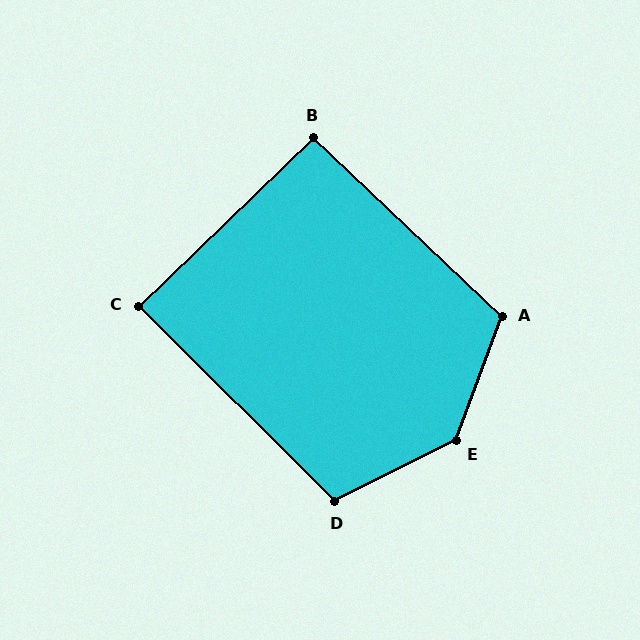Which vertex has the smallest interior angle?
C, at approximately 89 degrees.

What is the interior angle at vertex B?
Approximately 93 degrees (approximately right).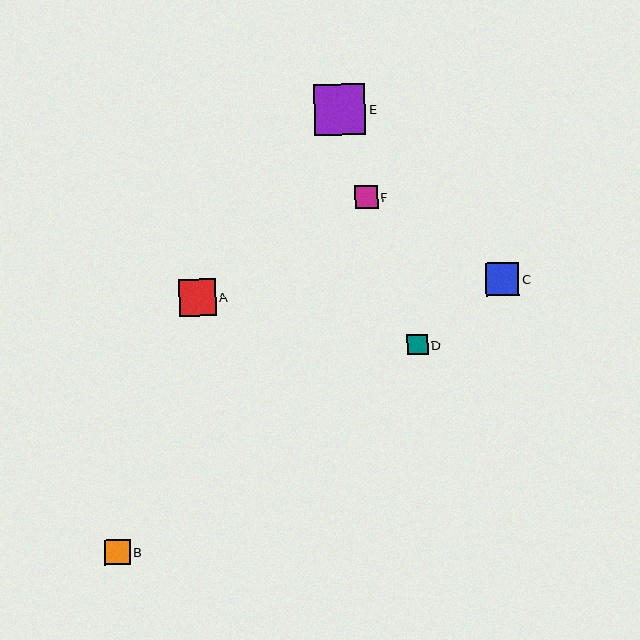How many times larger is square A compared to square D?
Square A is approximately 1.8 times the size of square D.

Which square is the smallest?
Square D is the smallest with a size of approximately 21 pixels.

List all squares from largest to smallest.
From largest to smallest: E, A, C, B, F, D.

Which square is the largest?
Square E is the largest with a size of approximately 51 pixels.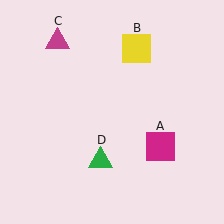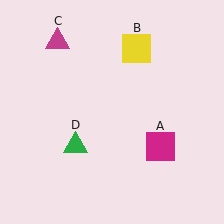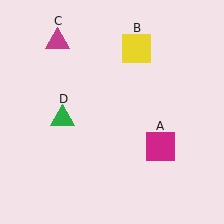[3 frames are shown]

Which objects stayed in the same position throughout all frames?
Magenta square (object A) and yellow square (object B) and magenta triangle (object C) remained stationary.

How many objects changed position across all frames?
1 object changed position: green triangle (object D).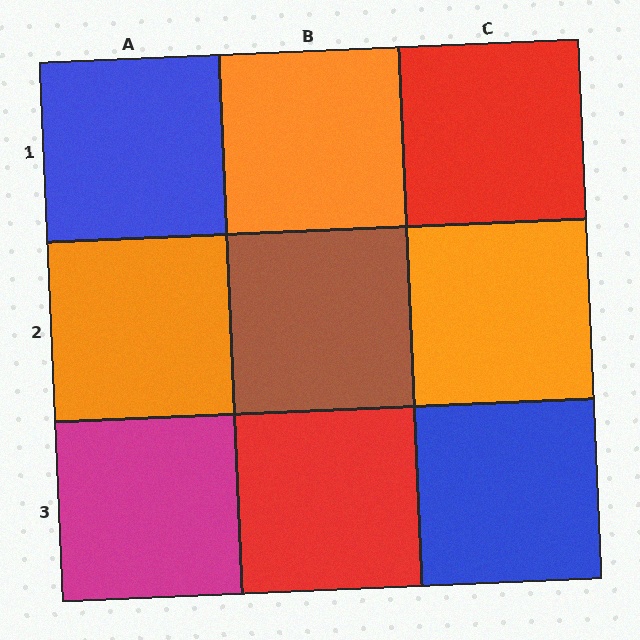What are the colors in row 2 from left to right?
Orange, brown, orange.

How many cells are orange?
3 cells are orange.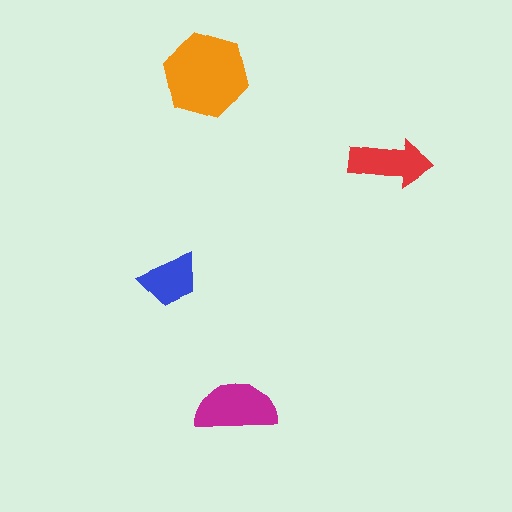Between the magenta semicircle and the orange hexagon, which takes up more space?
The orange hexagon.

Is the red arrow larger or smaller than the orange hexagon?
Smaller.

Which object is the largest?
The orange hexagon.